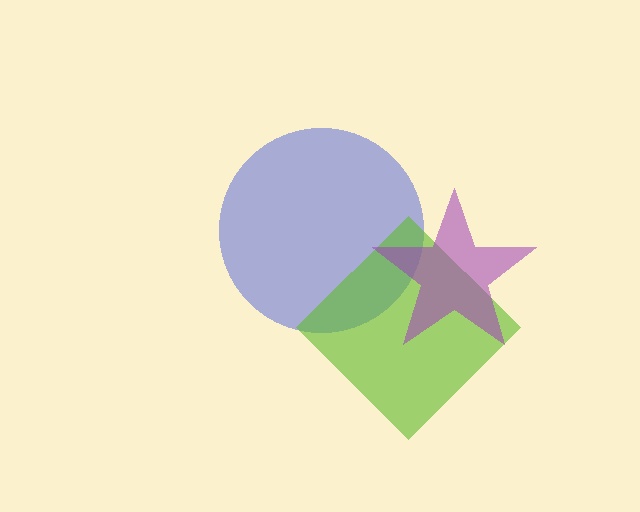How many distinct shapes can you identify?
There are 3 distinct shapes: a blue circle, a lime diamond, a purple star.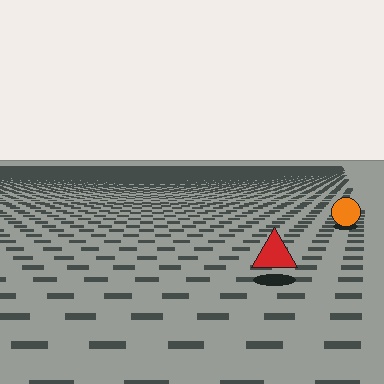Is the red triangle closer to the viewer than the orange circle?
Yes. The red triangle is closer — you can tell from the texture gradient: the ground texture is coarser near it.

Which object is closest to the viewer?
The red triangle is closest. The texture marks near it are larger and more spread out.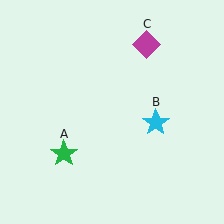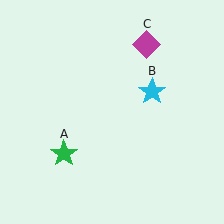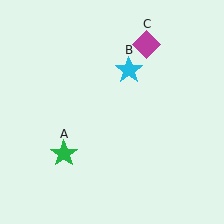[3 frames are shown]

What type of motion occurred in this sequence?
The cyan star (object B) rotated counterclockwise around the center of the scene.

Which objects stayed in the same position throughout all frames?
Green star (object A) and magenta diamond (object C) remained stationary.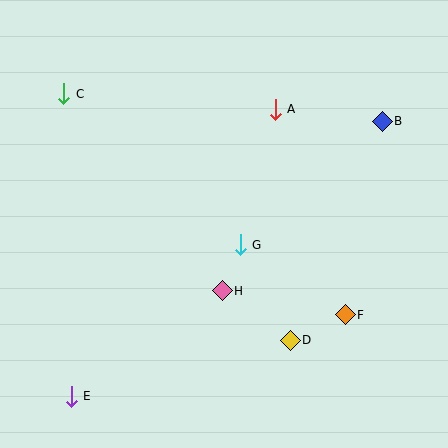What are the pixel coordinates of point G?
Point G is at (240, 245).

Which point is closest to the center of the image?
Point G at (240, 245) is closest to the center.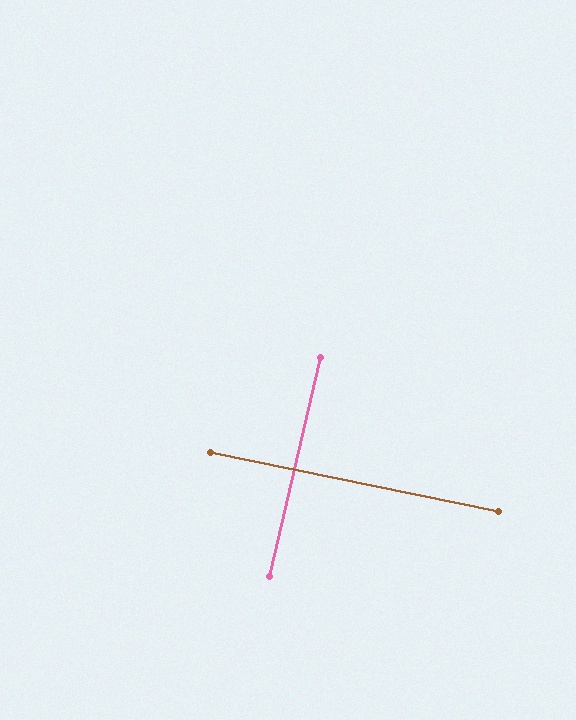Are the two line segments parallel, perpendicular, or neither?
Perpendicular — they meet at approximately 88°.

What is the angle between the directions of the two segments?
Approximately 88 degrees.